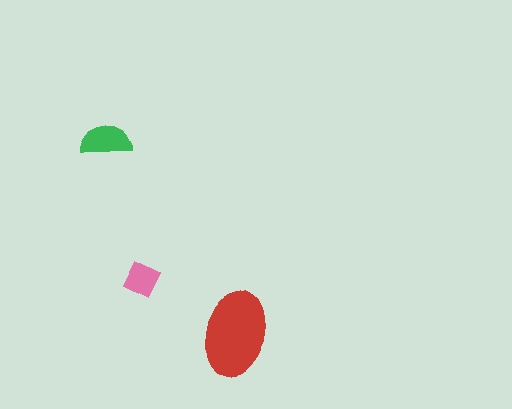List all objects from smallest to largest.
The pink diamond, the green semicircle, the red ellipse.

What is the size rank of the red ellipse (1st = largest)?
1st.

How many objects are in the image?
There are 3 objects in the image.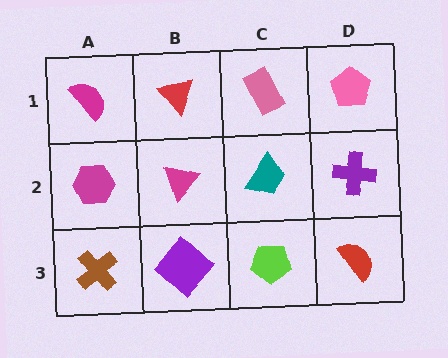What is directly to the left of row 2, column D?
A teal trapezoid.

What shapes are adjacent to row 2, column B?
A red triangle (row 1, column B), a purple diamond (row 3, column B), a magenta hexagon (row 2, column A), a teal trapezoid (row 2, column C).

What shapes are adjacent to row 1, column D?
A purple cross (row 2, column D), a pink rectangle (row 1, column C).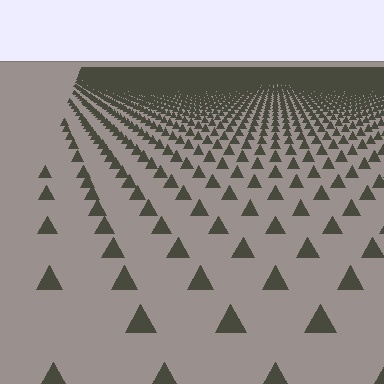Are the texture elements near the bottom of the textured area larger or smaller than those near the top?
Larger. Near the bottom, elements are closer to the viewer and appear at a bigger on-screen size.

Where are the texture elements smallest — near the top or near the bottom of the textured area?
Near the top.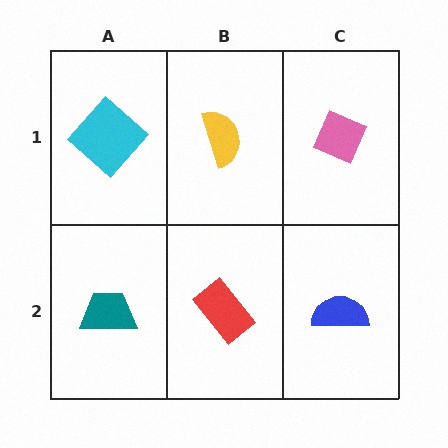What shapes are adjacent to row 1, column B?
A red rectangle (row 2, column B), a cyan diamond (row 1, column A), a pink diamond (row 1, column C).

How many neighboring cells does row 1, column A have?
2.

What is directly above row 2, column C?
A pink diamond.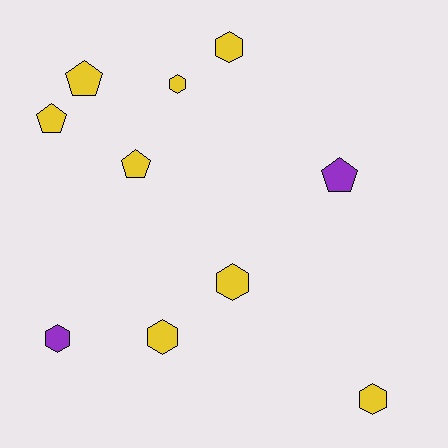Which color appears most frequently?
Yellow, with 8 objects.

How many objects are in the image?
There are 10 objects.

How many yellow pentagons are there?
There are 3 yellow pentagons.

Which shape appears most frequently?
Hexagon, with 6 objects.